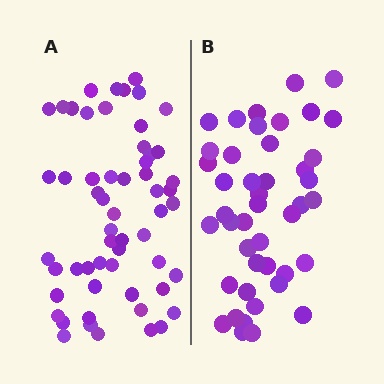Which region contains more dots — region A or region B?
Region A (the left region) has more dots.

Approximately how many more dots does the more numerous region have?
Region A has approximately 15 more dots than region B.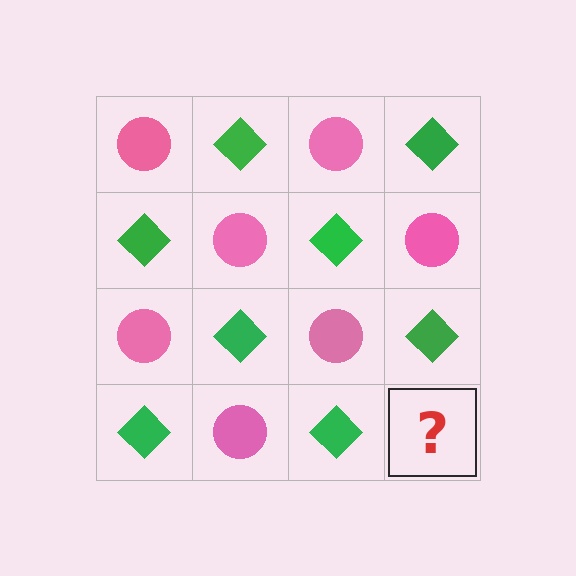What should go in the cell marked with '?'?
The missing cell should contain a pink circle.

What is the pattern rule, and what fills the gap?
The rule is that it alternates pink circle and green diamond in a checkerboard pattern. The gap should be filled with a pink circle.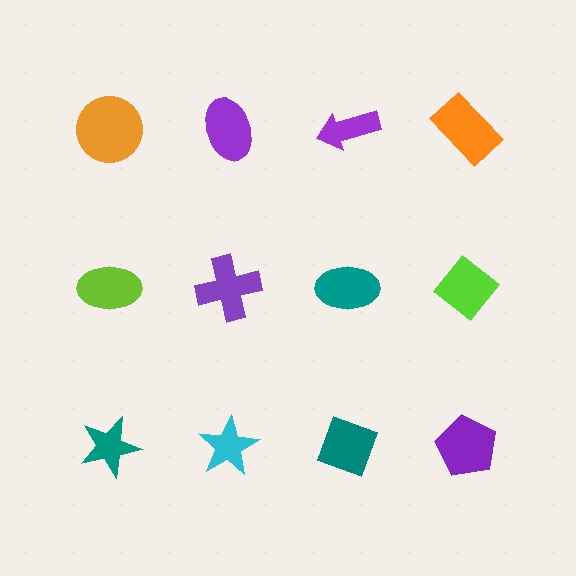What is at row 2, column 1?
A lime ellipse.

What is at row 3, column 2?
A cyan star.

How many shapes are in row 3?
4 shapes.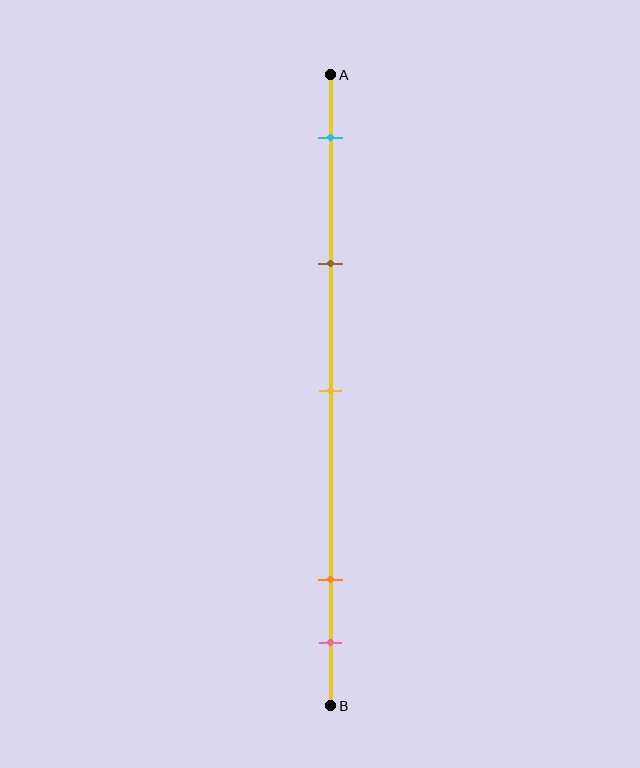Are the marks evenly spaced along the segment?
No, the marks are not evenly spaced.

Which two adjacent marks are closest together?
The orange and pink marks are the closest adjacent pair.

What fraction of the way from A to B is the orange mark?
The orange mark is approximately 80% (0.8) of the way from A to B.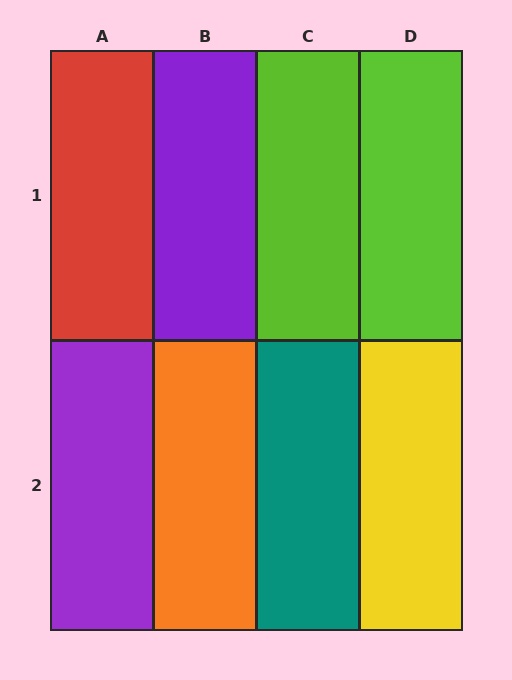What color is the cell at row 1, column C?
Lime.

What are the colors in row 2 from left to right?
Purple, orange, teal, yellow.